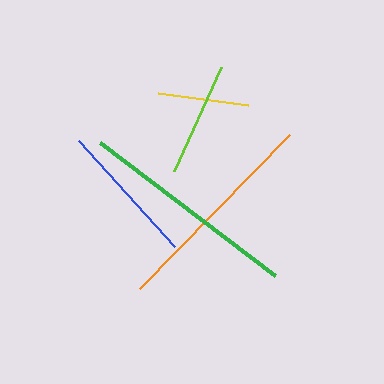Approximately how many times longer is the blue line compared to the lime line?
The blue line is approximately 1.3 times the length of the lime line.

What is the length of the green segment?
The green segment is approximately 221 pixels long.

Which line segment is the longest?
The green line is the longest at approximately 221 pixels.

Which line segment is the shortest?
The yellow line is the shortest at approximately 91 pixels.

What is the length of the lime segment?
The lime segment is approximately 114 pixels long.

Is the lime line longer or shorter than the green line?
The green line is longer than the lime line.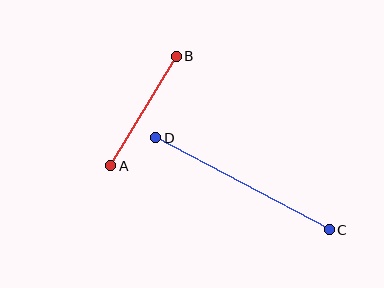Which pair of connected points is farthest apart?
Points C and D are farthest apart.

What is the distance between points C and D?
The distance is approximately 196 pixels.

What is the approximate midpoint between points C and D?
The midpoint is at approximately (243, 184) pixels.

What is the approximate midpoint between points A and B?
The midpoint is at approximately (144, 111) pixels.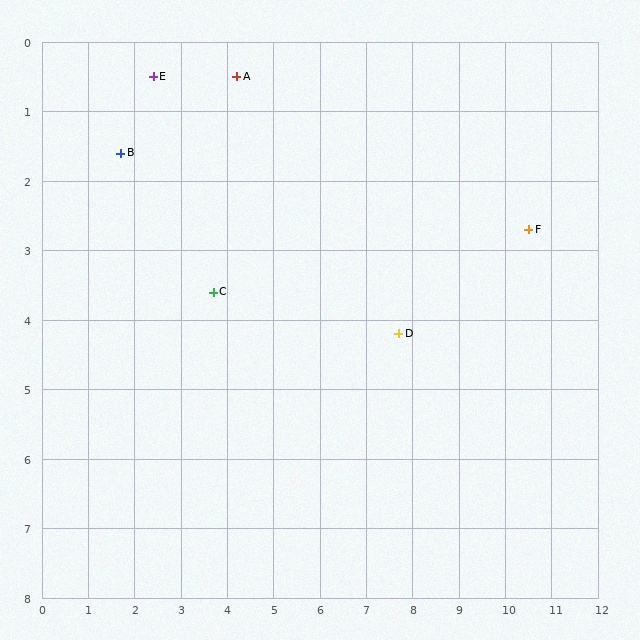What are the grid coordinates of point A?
Point A is at approximately (4.2, 0.5).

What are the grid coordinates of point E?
Point E is at approximately (2.4, 0.5).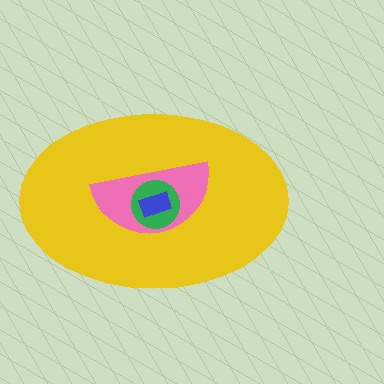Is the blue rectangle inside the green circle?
Yes.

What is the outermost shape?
The yellow ellipse.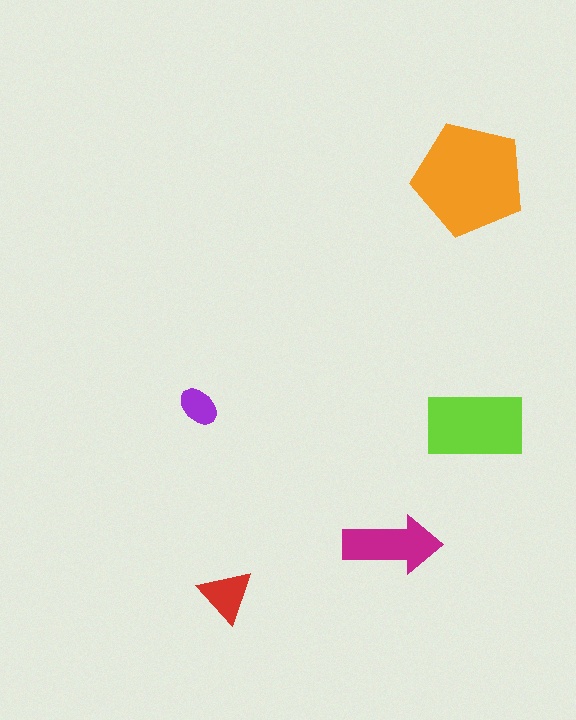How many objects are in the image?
There are 5 objects in the image.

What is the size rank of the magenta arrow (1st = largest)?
3rd.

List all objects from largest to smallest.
The orange pentagon, the lime rectangle, the magenta arrow, the red triangle, the purple ellipse.